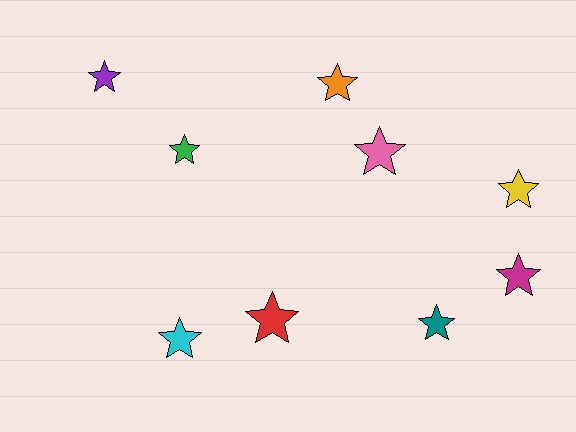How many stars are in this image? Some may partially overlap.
There are 9 stars.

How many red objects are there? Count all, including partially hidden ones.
There is 1 red object.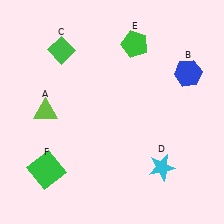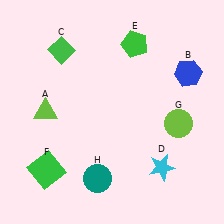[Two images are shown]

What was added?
A lime circle (G), a teal circle (H) were added in Image 2.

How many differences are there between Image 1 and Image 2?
There are 2 differences between the two images.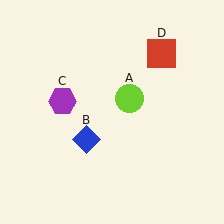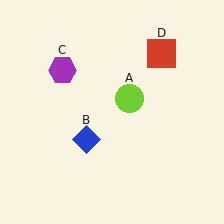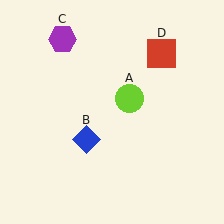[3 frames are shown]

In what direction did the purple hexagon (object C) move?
The purple hexagon (object C) moved up.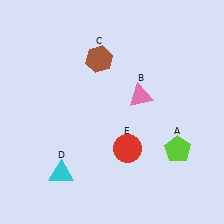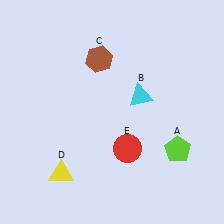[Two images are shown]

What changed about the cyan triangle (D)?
In Image 1, D is cyan. In Image 2, it changed to yellow.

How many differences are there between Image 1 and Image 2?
There are 2 differences between the two images.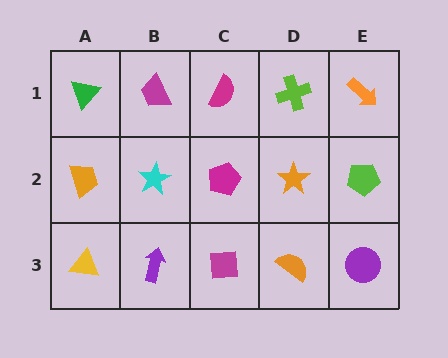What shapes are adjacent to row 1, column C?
A magenta pentagon (row 2, column C), a magenta trapezoid (row 1, column B), a lime cross (row 1, column D).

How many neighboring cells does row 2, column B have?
4.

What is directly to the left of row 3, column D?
A magenta square.